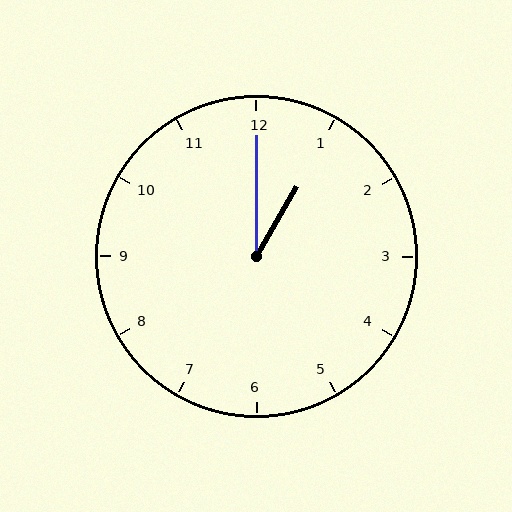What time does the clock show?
1:00.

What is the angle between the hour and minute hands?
Approximately 30 degrees.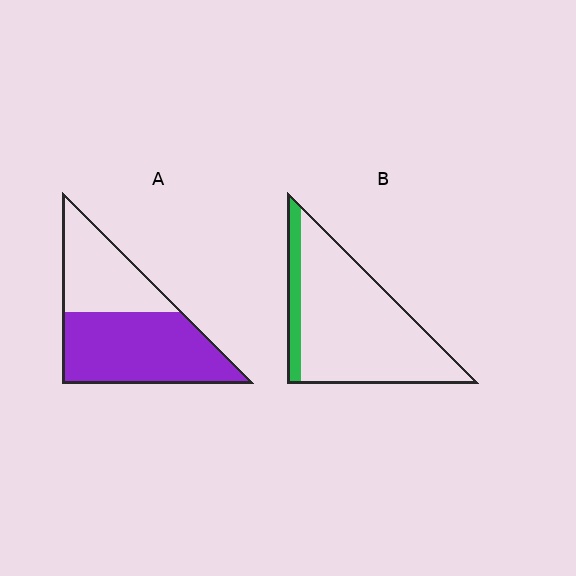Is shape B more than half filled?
No.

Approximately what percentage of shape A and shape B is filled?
A is approximately 60% and B is approximately 15%.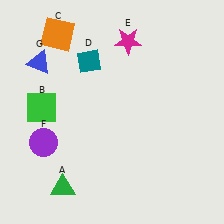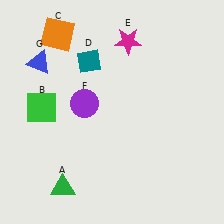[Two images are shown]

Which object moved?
The purple circle (F) moved right.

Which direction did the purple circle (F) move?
The purple circle (F) moved right.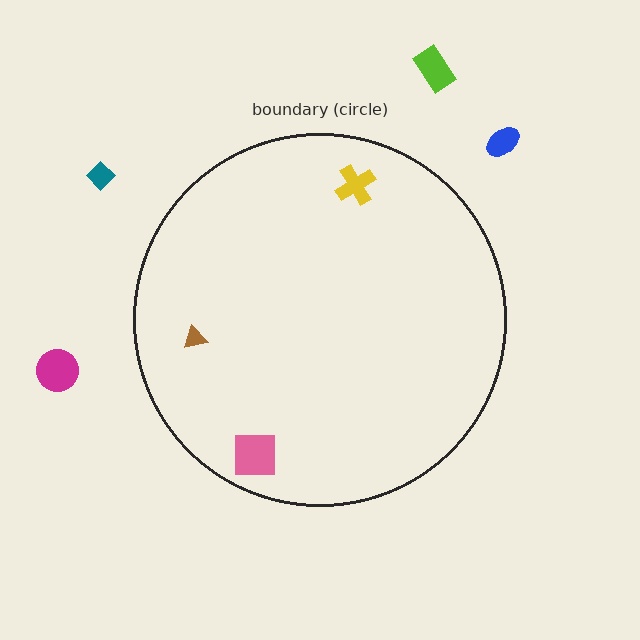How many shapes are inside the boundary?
3 inside, 4 outside.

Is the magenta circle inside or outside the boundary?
Outside.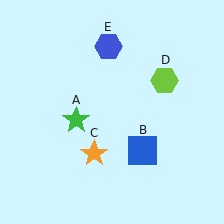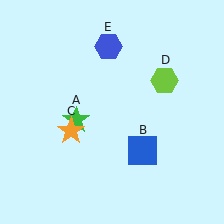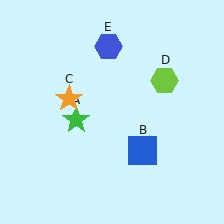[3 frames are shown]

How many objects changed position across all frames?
1 object changed position: orange star (object C).